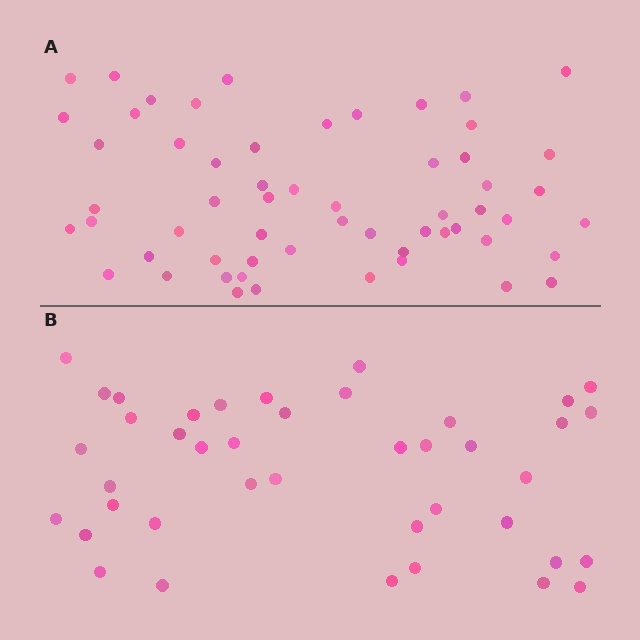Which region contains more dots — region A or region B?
Region A (the top region) has more dots.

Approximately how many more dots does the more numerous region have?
Region A has approximately 15 more dots than region B.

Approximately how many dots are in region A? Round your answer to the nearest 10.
About 60 dots. (The exact count is 58, which rounds to 60.)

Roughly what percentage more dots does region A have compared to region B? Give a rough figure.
About 40% more.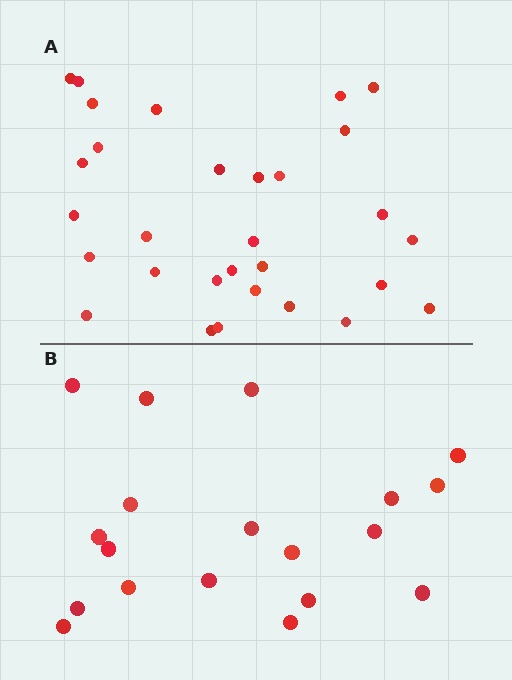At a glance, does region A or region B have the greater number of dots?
Region A (the top region) has more dots.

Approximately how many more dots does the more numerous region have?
Region A has roughly 12 or so more dots than region B.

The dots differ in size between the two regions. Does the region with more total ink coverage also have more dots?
No. Region B has more total ink coverage because its dots are larger, but region A actually contains more individual dots. Total area can be misleading — the number of items is what matters here.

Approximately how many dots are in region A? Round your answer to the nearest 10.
About 30 dots.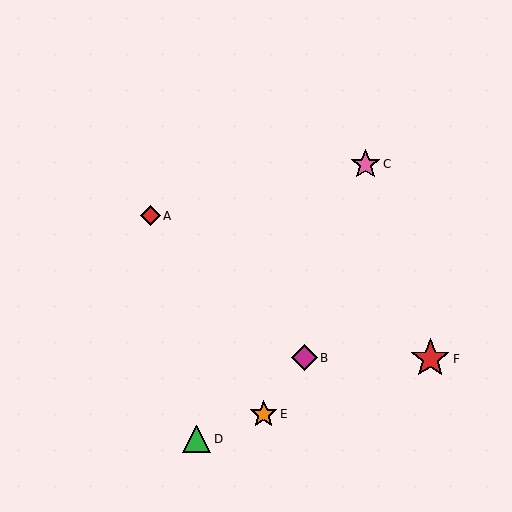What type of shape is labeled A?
Shape A is a red diamond.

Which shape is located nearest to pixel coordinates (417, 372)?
The red star (labeled F) at (430, 359) is nearest to that location.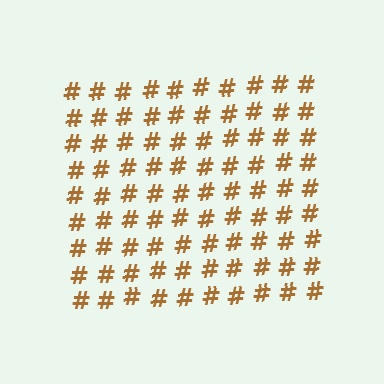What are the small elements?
The small elements are hash symbols.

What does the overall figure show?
The overall figure shows a square.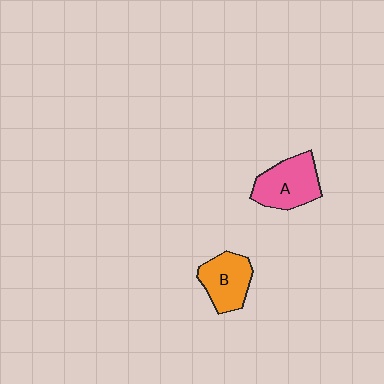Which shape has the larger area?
Shape A (pink).